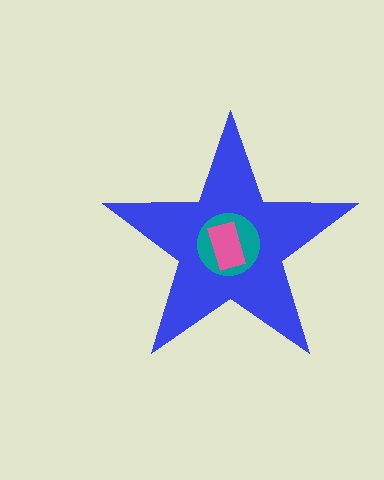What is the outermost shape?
The blue star.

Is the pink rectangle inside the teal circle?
Yes.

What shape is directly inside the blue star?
The teal circle.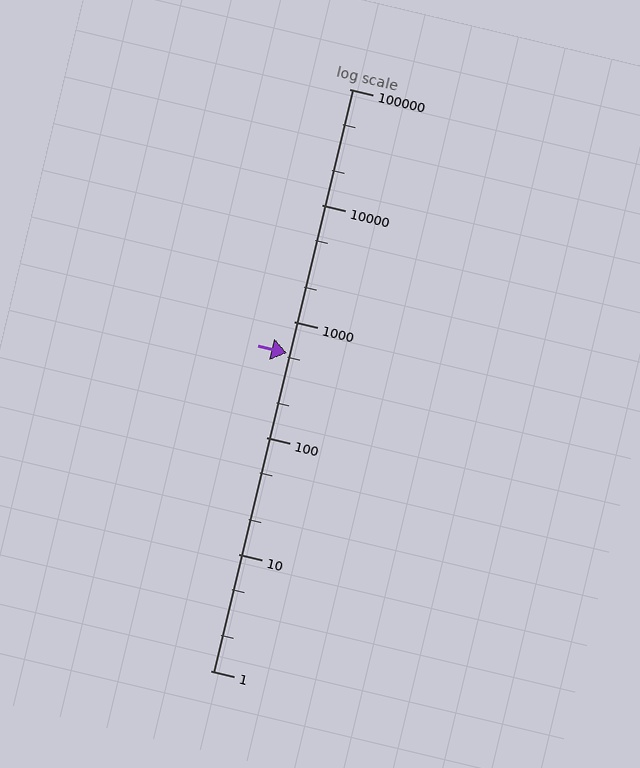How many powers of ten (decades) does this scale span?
The scale spans 5 decades, from 1 to 100000.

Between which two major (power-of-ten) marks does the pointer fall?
The pointer is between 100 and 1000.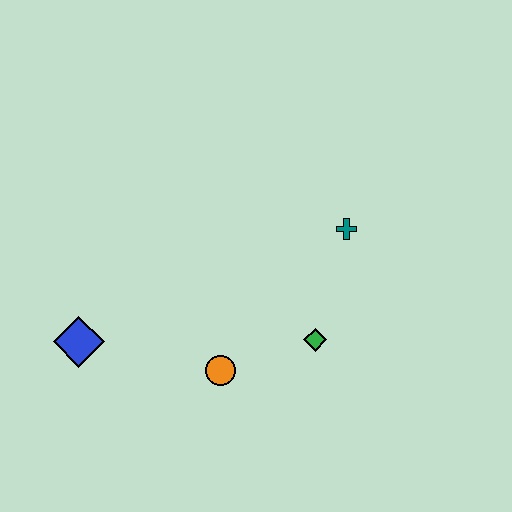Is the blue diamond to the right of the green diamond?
No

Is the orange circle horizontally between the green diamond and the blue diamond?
Yes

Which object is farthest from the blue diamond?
The teal cross is farthest from the blue diamond.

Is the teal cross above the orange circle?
Yes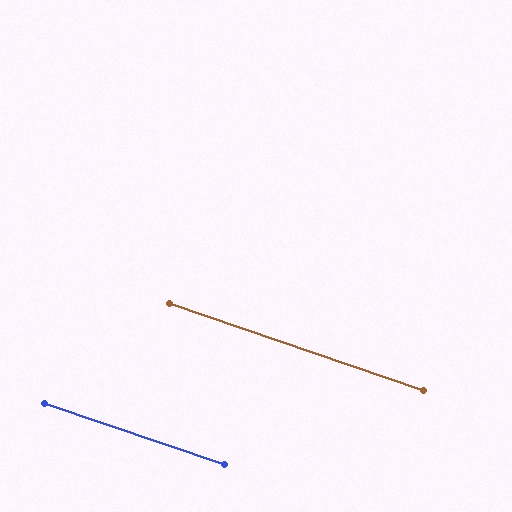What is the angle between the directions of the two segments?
Approximately 0 degrees.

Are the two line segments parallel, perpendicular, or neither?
Parallel — their directions differ by only 0.1°.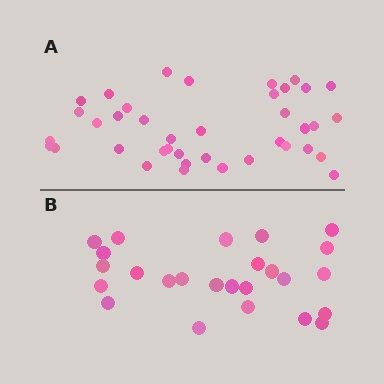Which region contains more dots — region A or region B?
Region A (the top region) has more dots.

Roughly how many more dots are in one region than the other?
Region A has approximately 15 more dots than region B.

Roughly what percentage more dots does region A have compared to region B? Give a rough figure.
About 55% more.